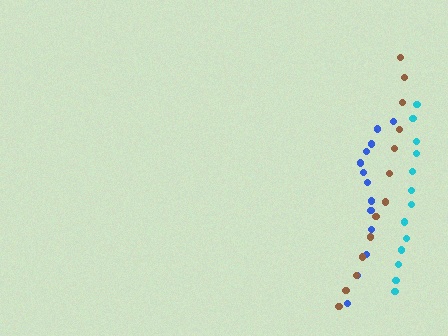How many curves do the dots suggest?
There are 3 distinct paths.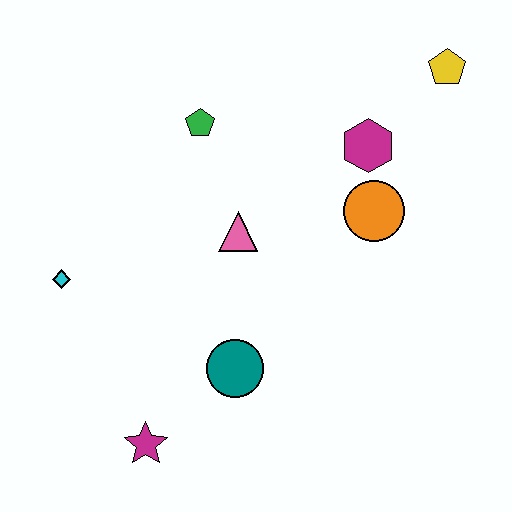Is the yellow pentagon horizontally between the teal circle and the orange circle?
No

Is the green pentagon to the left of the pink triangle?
Yes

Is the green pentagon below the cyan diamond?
No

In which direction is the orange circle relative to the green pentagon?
The orange circle is to the right of the green pentagon.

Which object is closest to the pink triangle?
The green pentagon is closest to the pink triangle.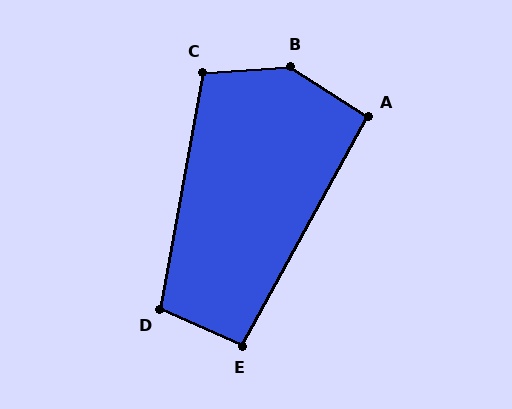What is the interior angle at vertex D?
Approximately 104 degrees (obtuse).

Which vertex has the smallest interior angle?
A, at approximately 94 degrees.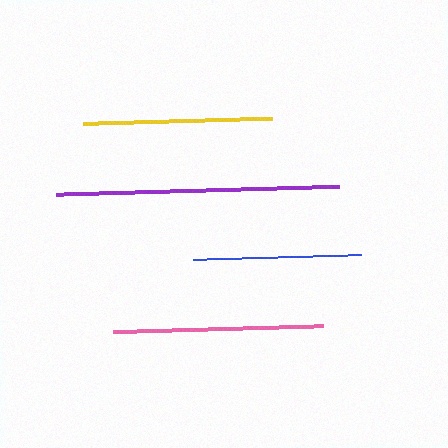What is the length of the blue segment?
The blue segment is approximately 168 pixels long.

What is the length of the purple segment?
The purple segment is approximately 284 pixels long.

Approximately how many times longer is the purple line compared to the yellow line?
The purple line is approximately 1.5 times the length of the yellow line.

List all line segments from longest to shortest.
From longest to shortest: purple, pink, yellow, blue.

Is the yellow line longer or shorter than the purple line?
The purple line is longer than the yellow line.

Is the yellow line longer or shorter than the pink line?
The pink line is longer than the yellow line.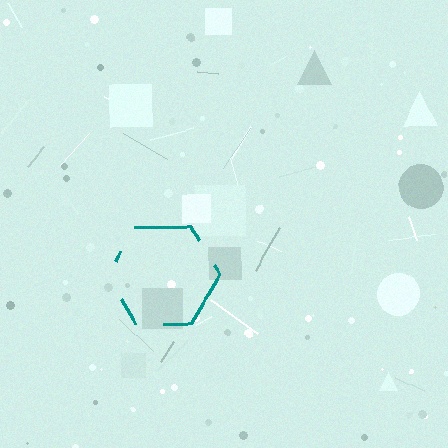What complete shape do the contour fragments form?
The contour fragments form a hexagon.